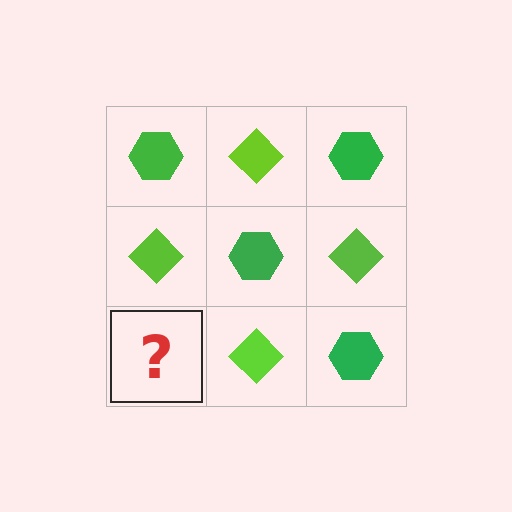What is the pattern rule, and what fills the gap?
The rule is that it alternates green hexagon and lime diamond in a checkerboard pattern. The gap should be filled with a green hexagon.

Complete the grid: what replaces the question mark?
The question mark should be replaced with a green hexagon.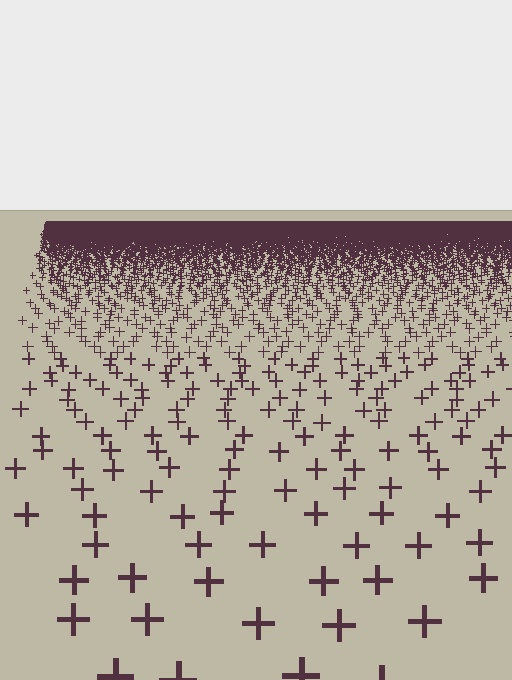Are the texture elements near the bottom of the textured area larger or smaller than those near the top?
Larger. Near the bottom, elements are closer to the viewer and appear at a bigger on-screen size.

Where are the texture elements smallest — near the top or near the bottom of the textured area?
Near the top.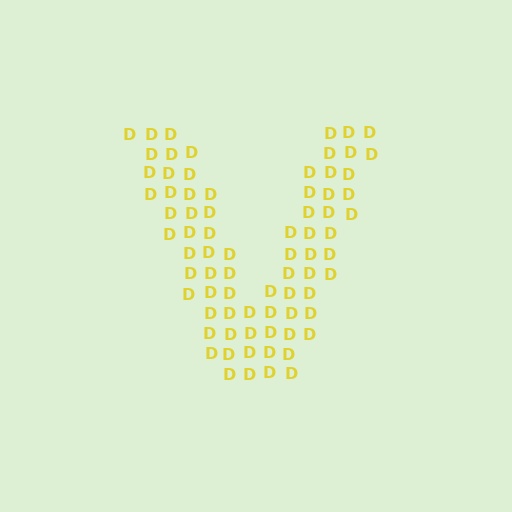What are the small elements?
The small elements are letter D's.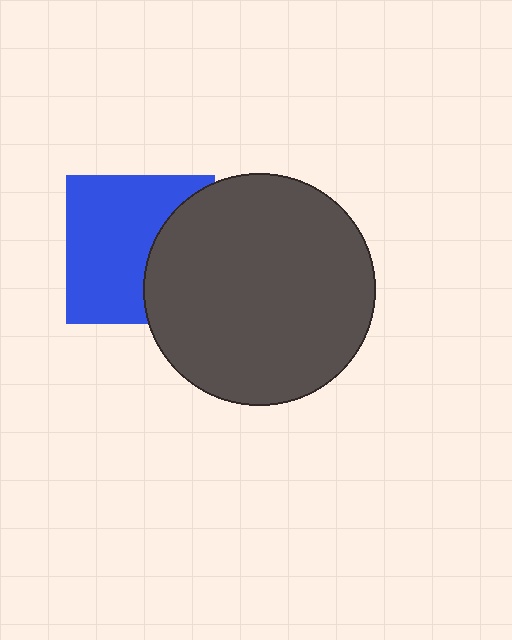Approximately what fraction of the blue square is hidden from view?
Roughly 36% of the blue square is hidden behind the dark gray circle.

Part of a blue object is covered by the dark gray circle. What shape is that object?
It is a square.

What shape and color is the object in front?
The object in front is a dark gray circle.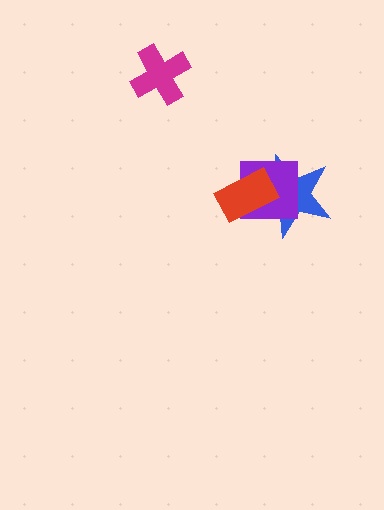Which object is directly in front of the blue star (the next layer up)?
The purple square is directly in front of the blue star.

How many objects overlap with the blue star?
2 objects overlap with the blue star.